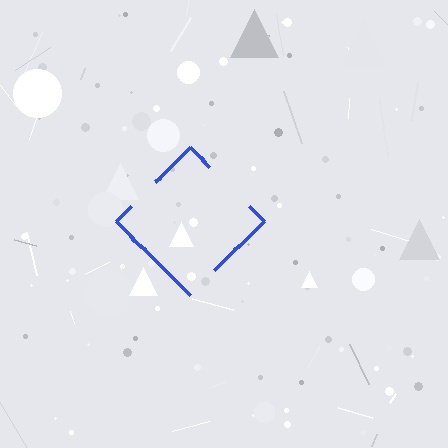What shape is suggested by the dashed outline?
The dashed outline suggests a diamond.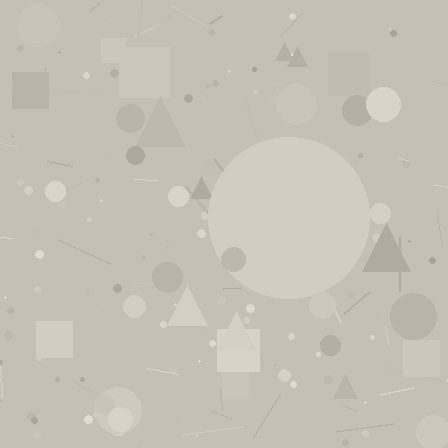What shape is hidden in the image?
A circle is hidden in the image.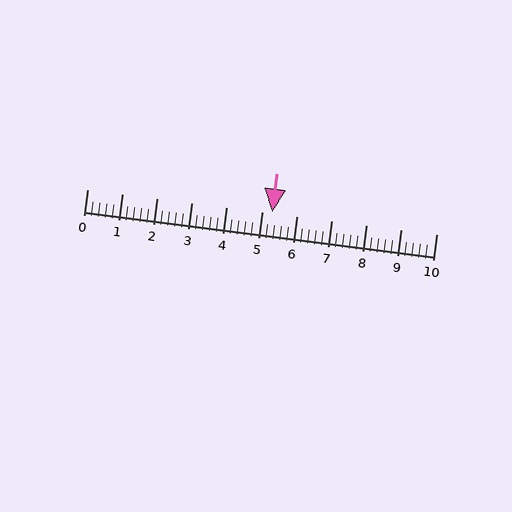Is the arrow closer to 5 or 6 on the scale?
The arrow is closer to 5.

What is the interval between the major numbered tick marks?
The major tick marks are spaced 1 units apart.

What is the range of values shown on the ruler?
The ruler shows values from 0 to 10.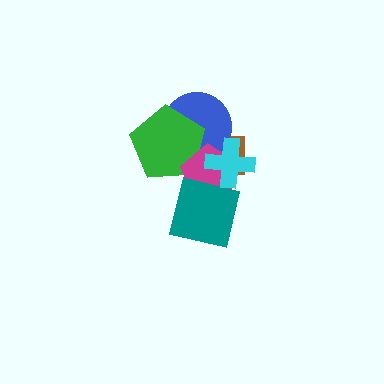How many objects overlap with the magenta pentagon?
5 objects overlap with the magenta pentagon.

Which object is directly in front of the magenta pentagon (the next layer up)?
The teal square is directly in front of the magenta pentagon.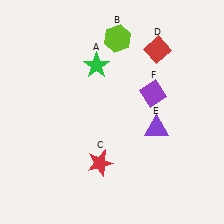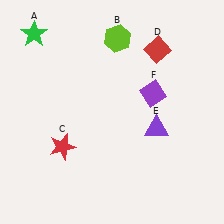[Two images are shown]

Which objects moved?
The objects that moved are: the green star (A), the red star (C).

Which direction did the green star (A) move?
The green star (A) moved left.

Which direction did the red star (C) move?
The red star (C) moved left.